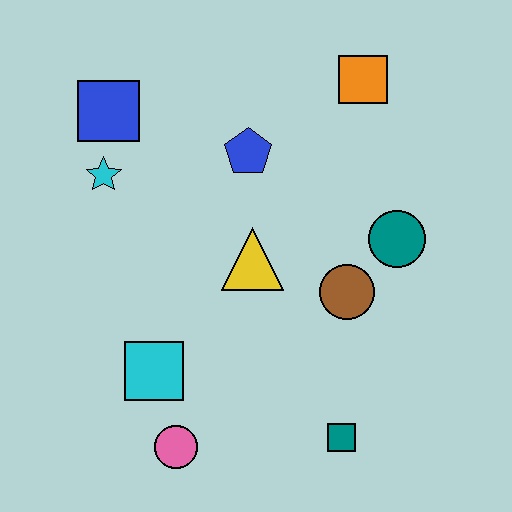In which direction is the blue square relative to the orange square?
The blue square is to the left of the orange square.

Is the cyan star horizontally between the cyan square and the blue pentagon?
No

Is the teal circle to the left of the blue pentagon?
No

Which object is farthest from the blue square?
The teal square is farthest from the blue square.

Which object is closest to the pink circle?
The cyan square is closest to the pink circle.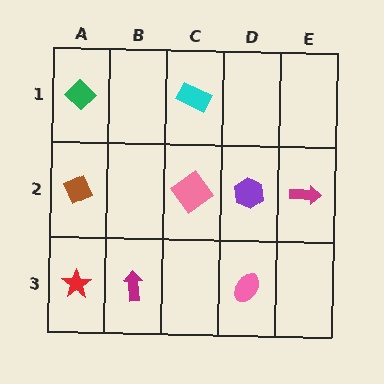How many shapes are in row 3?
3 shapes.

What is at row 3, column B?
A magenta arrow.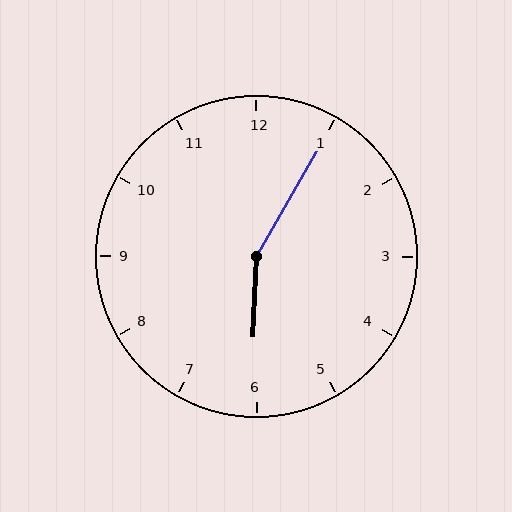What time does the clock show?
6:05.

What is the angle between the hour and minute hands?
Approximately 152 degrees.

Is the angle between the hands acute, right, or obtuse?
It is obtuse.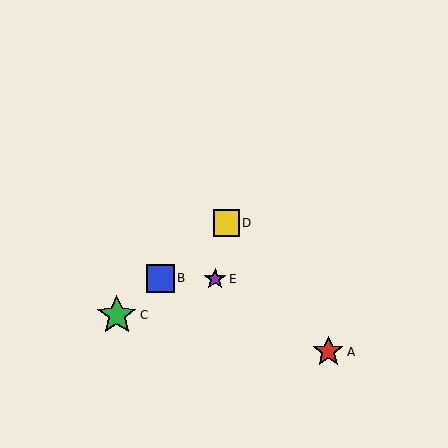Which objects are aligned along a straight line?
Objects B, C, D are aligned along a straight line.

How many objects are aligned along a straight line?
3 objects (B, C, D) are aligned along a straight line.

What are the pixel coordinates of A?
Object A is at (328, 352).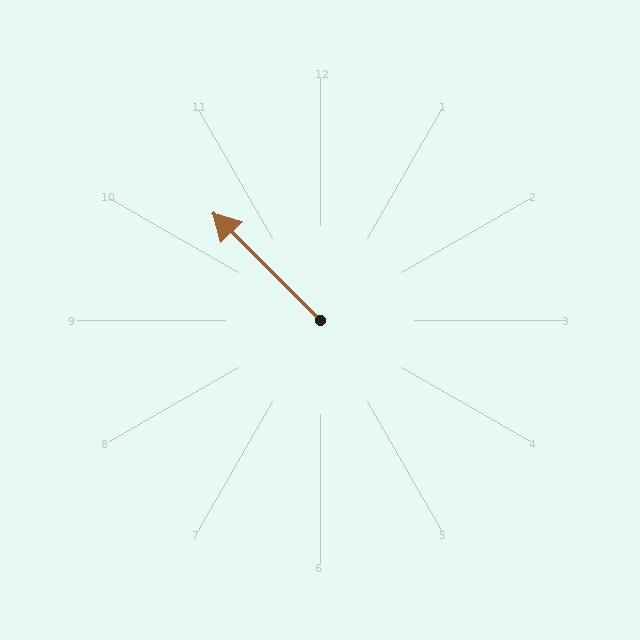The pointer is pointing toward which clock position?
Roughly 10 o'clock.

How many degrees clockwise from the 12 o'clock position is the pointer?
Approximately 315 degrees.